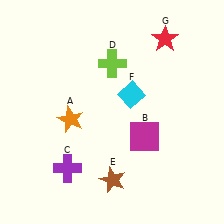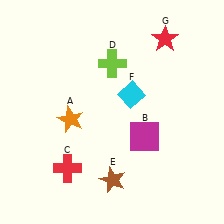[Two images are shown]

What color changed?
The cross (C) changed from purple in Image 1 to red in Image 2.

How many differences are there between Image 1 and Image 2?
There is 1 difference between the two images.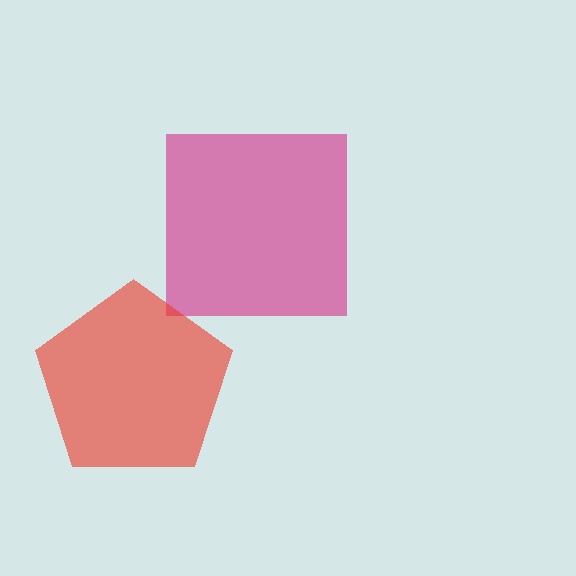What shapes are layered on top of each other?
The layered shapes are: a magenta square, a red pentagon.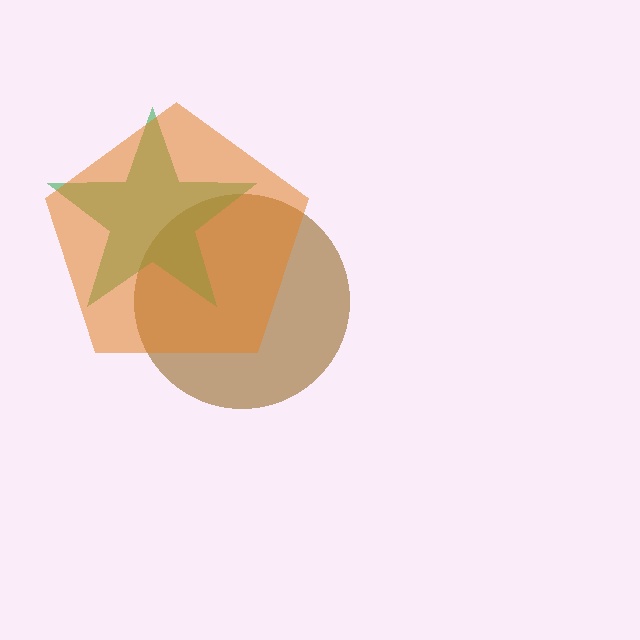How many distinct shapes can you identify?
There are 3 distinct shapes: a brown circle, a green star, an orange pentagon.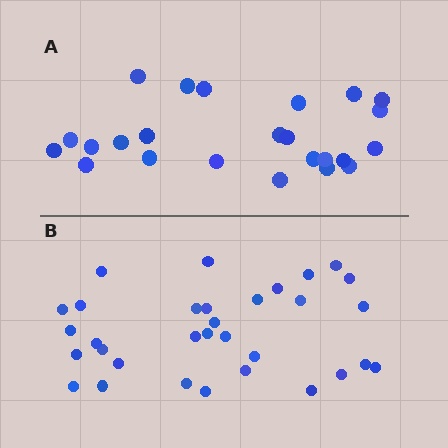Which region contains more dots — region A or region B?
Region B (the bottom region) has more dots.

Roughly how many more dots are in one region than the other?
Region B has roughly 8 or so more dots than region A.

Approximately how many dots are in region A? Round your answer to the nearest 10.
About 20 dots. (The exact count is 24, which rounds to 20.)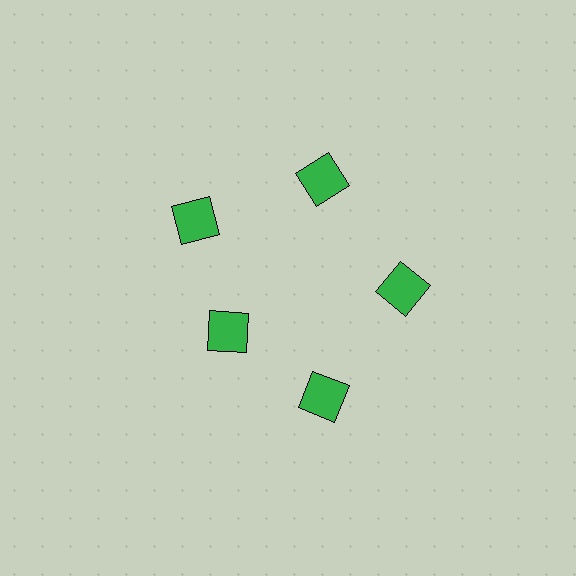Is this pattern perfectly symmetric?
No. The 5 green squares are arranged in a ring, but one element near the 8 o'clock position is pulled inward toward the center, breaking the 5-fold rotational symmetry.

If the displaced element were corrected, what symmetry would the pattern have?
It would have 5-fold rotational symmetry — the pattern would map onto itself every 72 degrees.